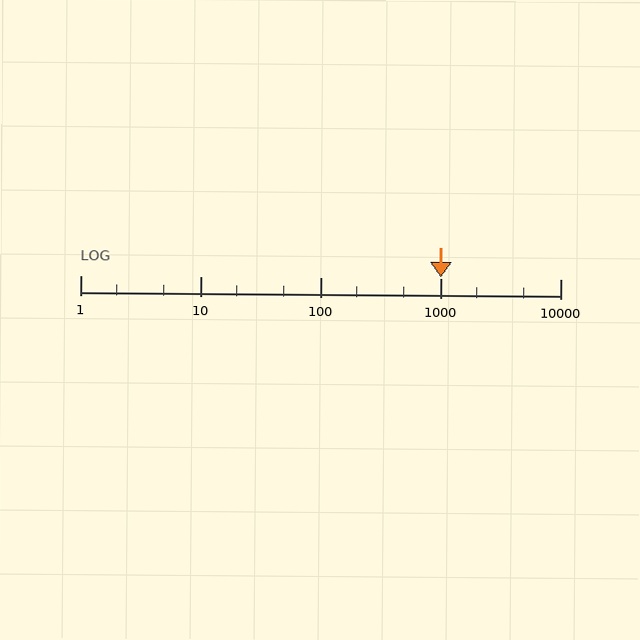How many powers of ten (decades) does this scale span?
The scale spans 4 decades, from 1 to 10000.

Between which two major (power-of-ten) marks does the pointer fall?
The pointer is between 1000 and 10000.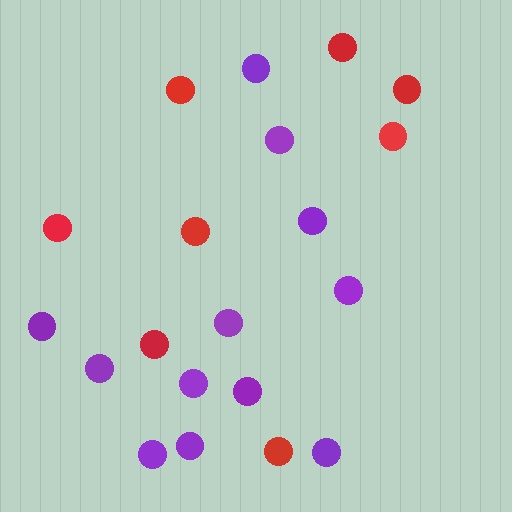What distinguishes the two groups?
There are 2 groups: one group of purple circles (12) and one group of red circles (8).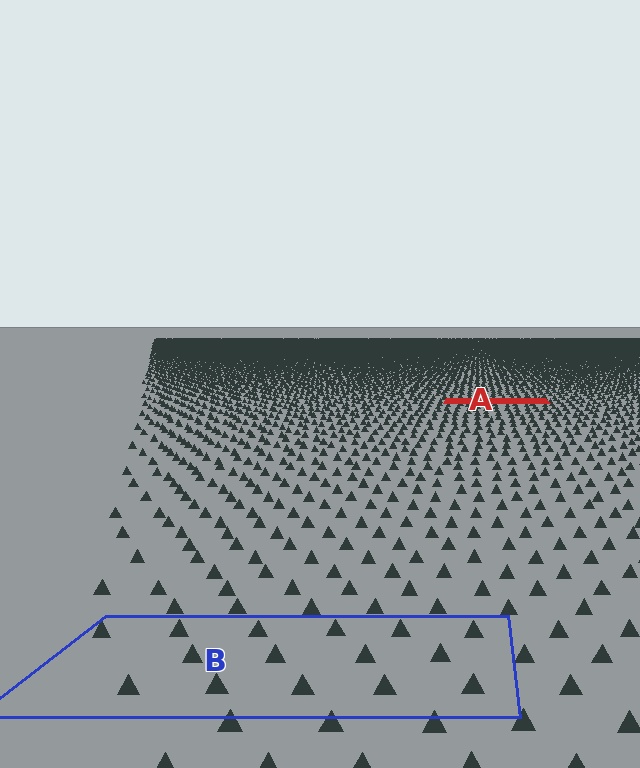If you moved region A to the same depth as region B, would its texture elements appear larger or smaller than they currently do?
They would appear larger. At a closer depth, the same texture elements are projected at a bigger on-screen size.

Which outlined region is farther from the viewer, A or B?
Region A is farther from the viewer — the texture elements inside it appear smaller and more densely packed.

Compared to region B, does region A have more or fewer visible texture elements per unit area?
Region A has more texture elements per unit area — they are packed more densely because it is farther away.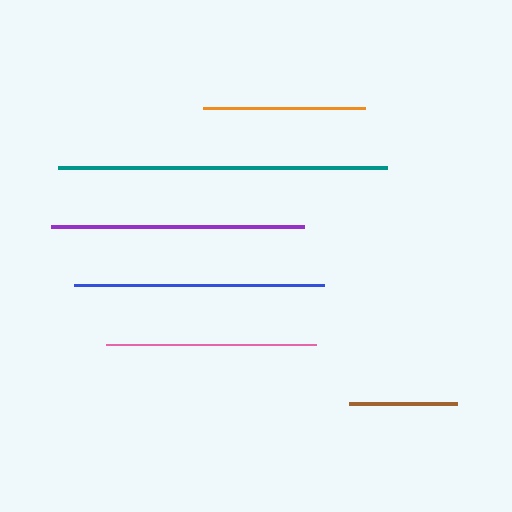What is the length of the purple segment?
The purple segment is approximately 252 pixels long.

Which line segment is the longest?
The teal line is the longest at approximately 330 pixels.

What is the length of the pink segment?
The pink segment is approximately 209 pixels long.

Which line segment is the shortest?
The brown line is the shortest at approximately 108 pixels.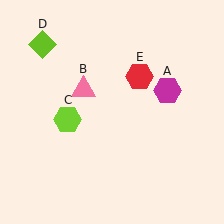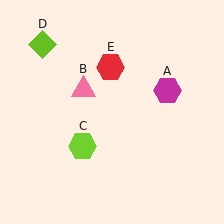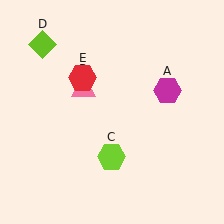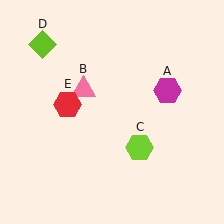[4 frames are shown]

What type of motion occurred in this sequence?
The lime hexagon (object C), red hexagon (object E) rotated counterclockwise around the center of the scene.